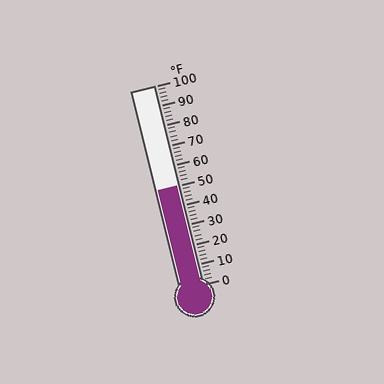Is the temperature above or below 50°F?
The temperature is at 50°F.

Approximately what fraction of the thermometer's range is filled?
The thermometer is filled to approximately 50% of its range.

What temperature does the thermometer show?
The thermometer shows approximately 50°F.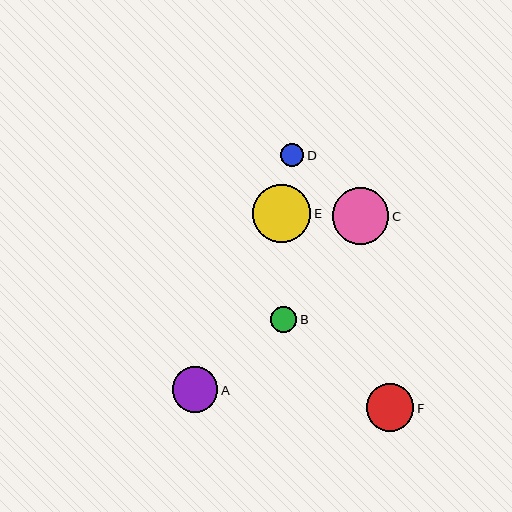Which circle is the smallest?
Circle D is the smallest with a size of approximately 23 pixels.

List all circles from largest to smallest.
From largest to smallest: E, C, F, A, B, D.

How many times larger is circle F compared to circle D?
Circle F is approximately 2.0 times the size of circle D.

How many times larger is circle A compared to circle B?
Circle A is approximately 1.7 times the size of circle B.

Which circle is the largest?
Circle E is the largest with a size of approximately 58 pixels.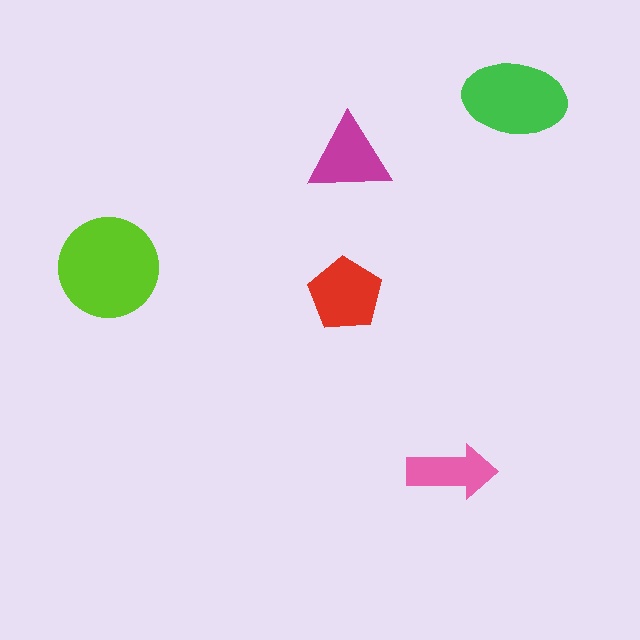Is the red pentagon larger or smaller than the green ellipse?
Smaller.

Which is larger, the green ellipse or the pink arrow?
The green ellipse.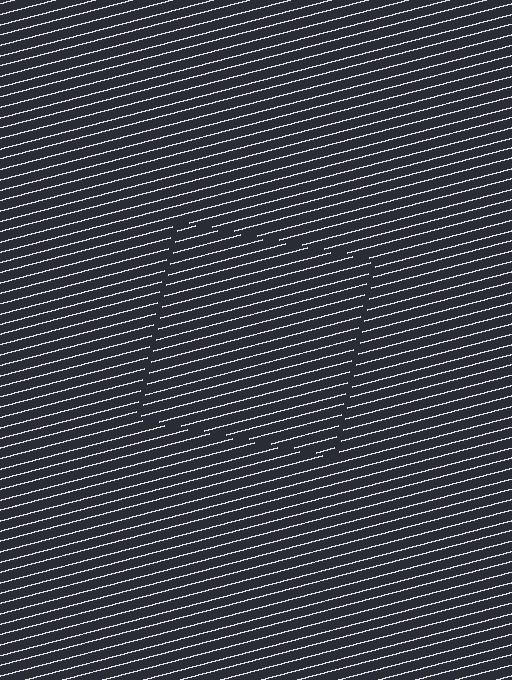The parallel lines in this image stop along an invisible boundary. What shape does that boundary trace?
An illusory square. The interior of the shape contains the same grating, shifted by half a period — the contour is defined by the phase discontinuity where line-ends from the inner and outer gratings abut.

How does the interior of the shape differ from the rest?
The interior of the shape contains the same grating, shifted by half a period — the contour is defined by the phase discontinuity where line-ends from the inner and outer gratings abut.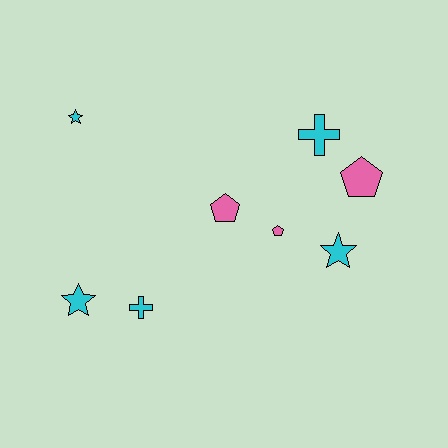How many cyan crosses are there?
There are 2 cyan crosses.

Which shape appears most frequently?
Pentagon, with 3 objects.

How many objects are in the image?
There are 8 objects.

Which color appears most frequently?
Cyan, with 5 objects.